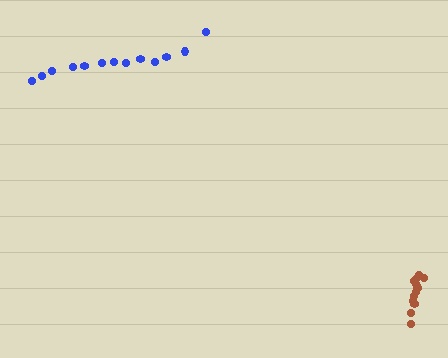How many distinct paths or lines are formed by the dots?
There are 2 distinct paths.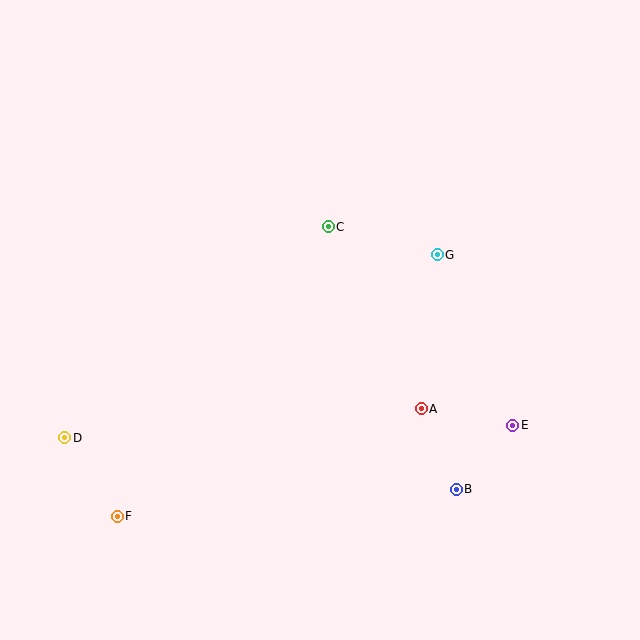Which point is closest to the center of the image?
Point C at (328, 227) is closest to the center.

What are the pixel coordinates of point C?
Point C is at (328, 227).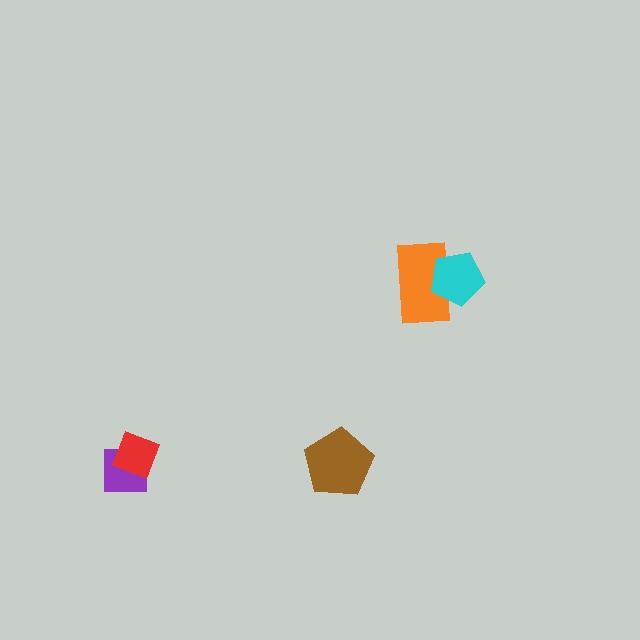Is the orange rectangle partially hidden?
Yes, it is partially covered by another shape.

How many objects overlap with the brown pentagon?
0 objects overlap with the brown pentagon.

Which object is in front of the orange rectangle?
The cyan pentagon is in front of the orange rectangle.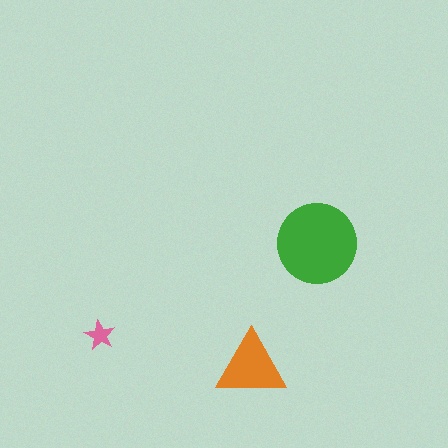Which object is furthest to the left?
The pink star is leftmost.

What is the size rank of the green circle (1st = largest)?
1st.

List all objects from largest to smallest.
The green circle, the orange triangle, the pink star.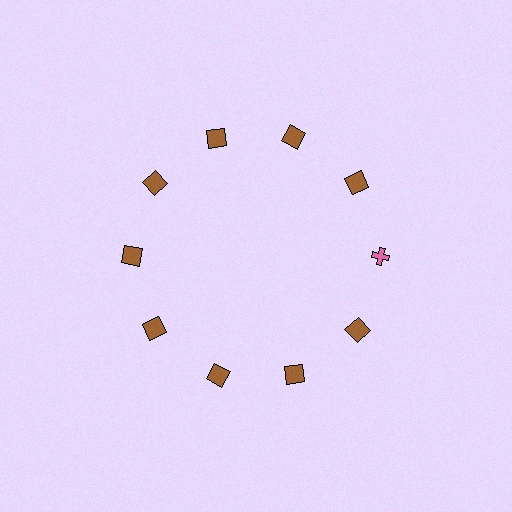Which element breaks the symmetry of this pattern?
The pink cross at roughly the 3 o'clock position breaks the symmetry. All other shapes are brown squares.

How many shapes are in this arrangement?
There are 10 shapes arranged in a ring pattern.